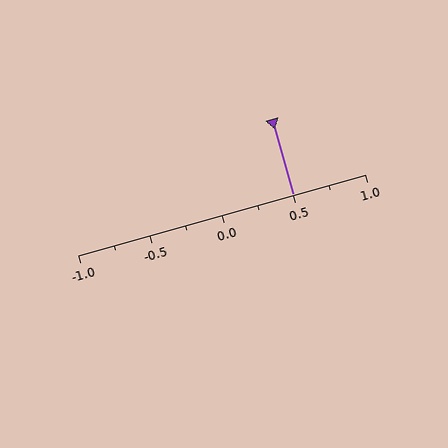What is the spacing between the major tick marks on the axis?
The major ticks are spaced 0.5 apart.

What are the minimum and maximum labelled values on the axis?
The axis runs from -1.0 to 1.0.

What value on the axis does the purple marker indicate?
The marker indicates approximately 0.5.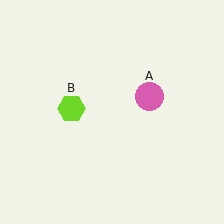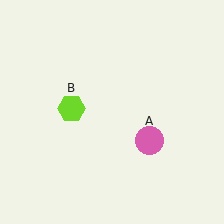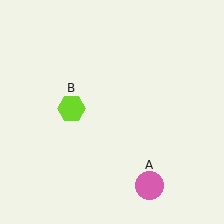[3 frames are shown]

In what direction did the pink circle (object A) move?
The pink circle (object A) moved down.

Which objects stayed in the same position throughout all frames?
Lime hexagon (object B) remained stationary.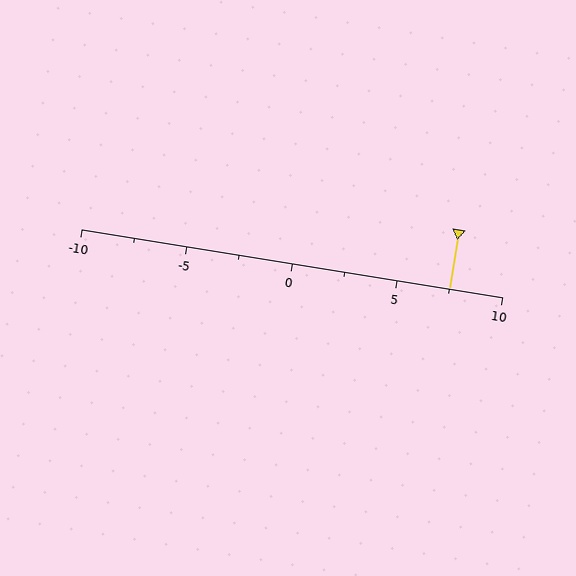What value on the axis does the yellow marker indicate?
The marker indicates approximately 7.5.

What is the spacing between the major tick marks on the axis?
The major ticks are spaced 5 apart.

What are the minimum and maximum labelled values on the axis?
The axis runs from -10 to 10.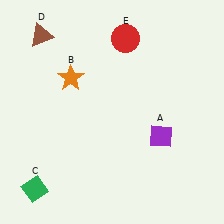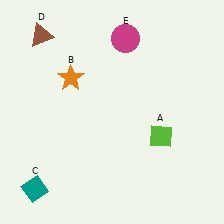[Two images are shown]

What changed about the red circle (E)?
In Image 1, E is red. In Image 2, it changed to magenta.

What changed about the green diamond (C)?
In Image 1, C is green. In Image 2, it changed to teal.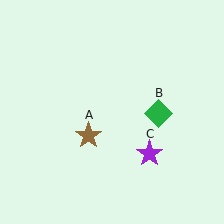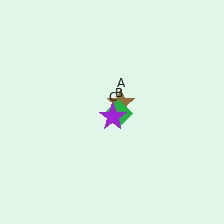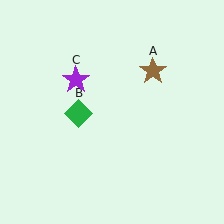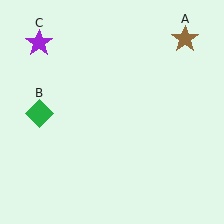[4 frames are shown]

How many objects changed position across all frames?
3 objects changed position: brown star (object A), green diamond (object B), purple star (object C).